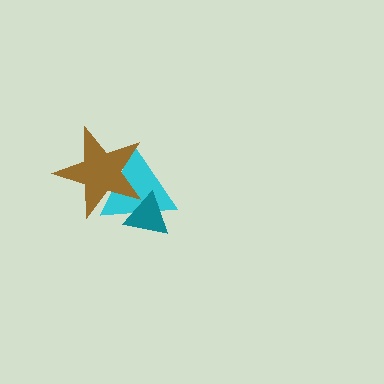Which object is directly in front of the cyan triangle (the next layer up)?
The teal triangle is directly in front of the cyan triangle.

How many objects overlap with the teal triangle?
2 objects overlap with the teal triangle.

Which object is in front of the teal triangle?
The brown star is in front of the teal triangle.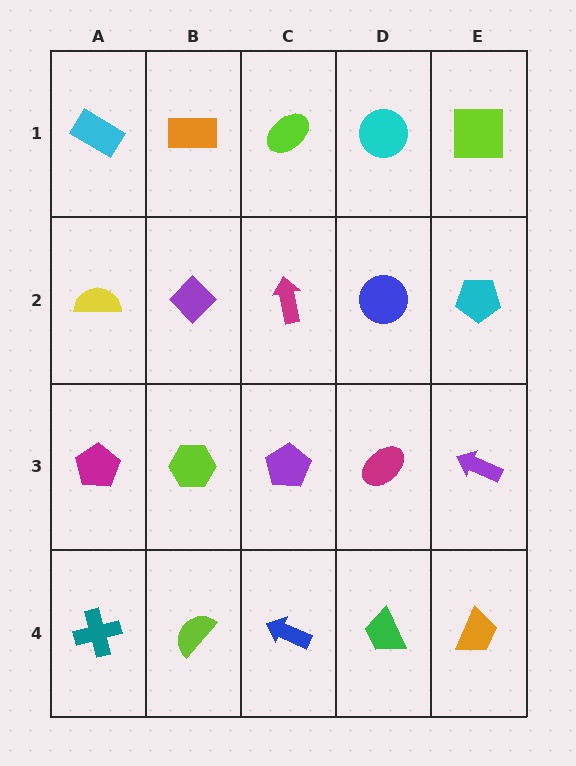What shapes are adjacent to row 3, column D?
A blue circle (row 2, column D), a green trapezoid (row 4, column D), a purple pentagon (row 3, column C), a purple arrow (row 3, column E).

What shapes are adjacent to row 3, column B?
A purple diamond (row 2, column B), a lime semicircle (row 4, column B), a magenta pentagon (row 3, column A), a purple pentagon (row 3, column C).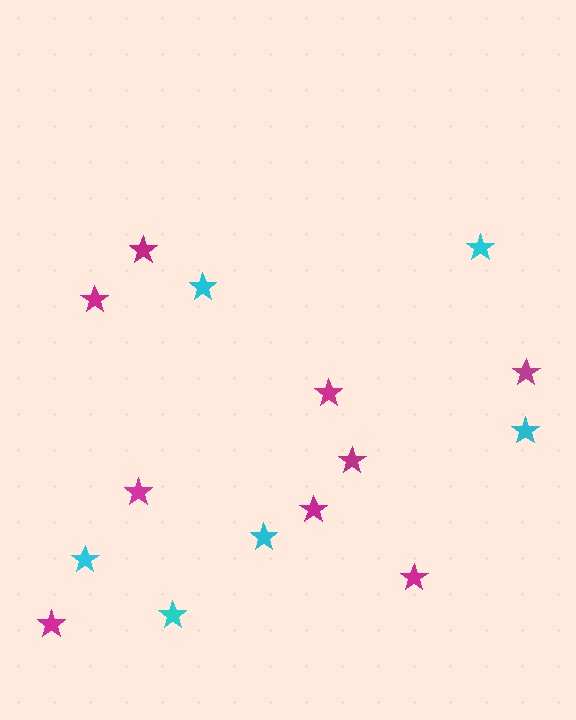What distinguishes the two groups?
There are 2 groups: one group of cyan stars (6) and one group of magenta stars (9).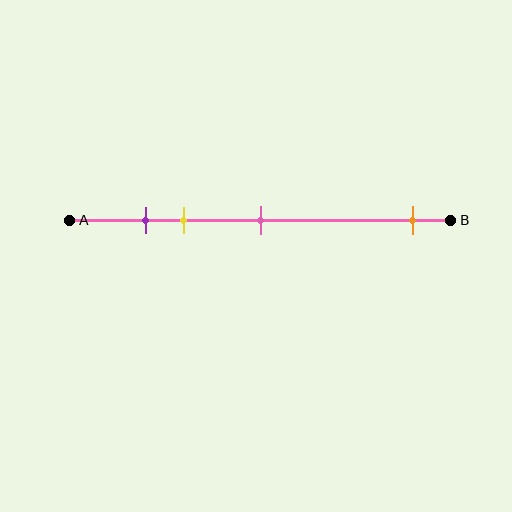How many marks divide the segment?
There are 4 marks dividing the segment.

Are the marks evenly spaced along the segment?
No, the marks are not evenly spaced.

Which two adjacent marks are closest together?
The purple and yellow marks are the closest adjacent pair.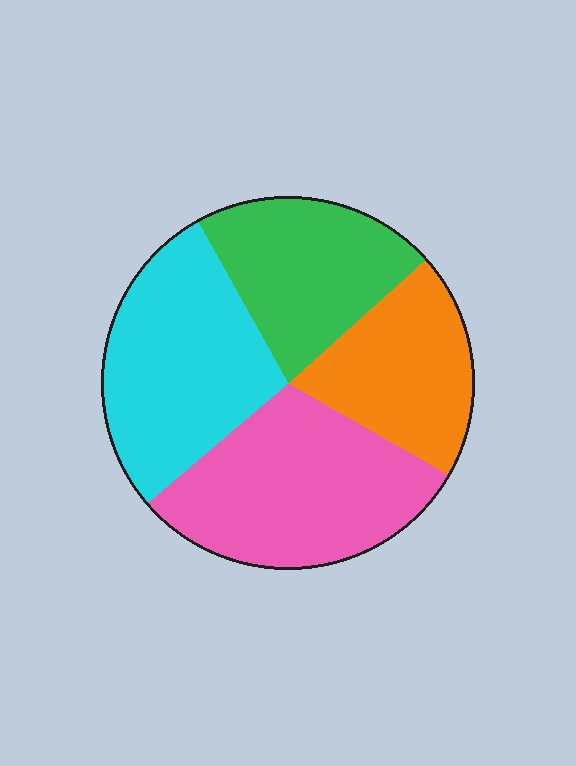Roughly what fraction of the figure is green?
Green takes up between a sixth and a third of the figure.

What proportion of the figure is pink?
Pink covers 30% of the figure.